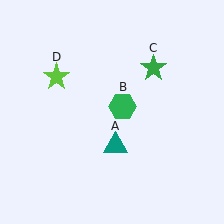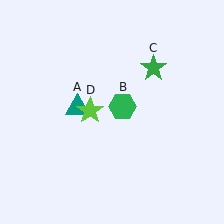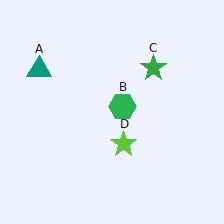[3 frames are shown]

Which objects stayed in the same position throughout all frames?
Green hexagon (object B) and green star (object C) remained stationary.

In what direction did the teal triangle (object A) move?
The teal triangle (object A) moved up and to the left.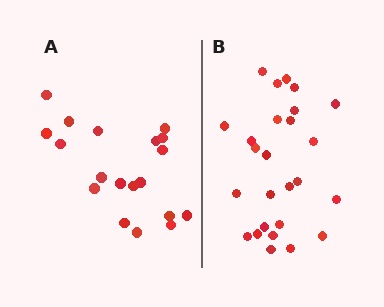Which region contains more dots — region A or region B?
Region B (the right region) has more dots.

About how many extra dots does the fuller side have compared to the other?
Region B has roughly 8 or so more dots than region A.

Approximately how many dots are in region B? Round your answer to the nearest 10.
About 30 dots. (The exact count is 26, which rounds to 30.)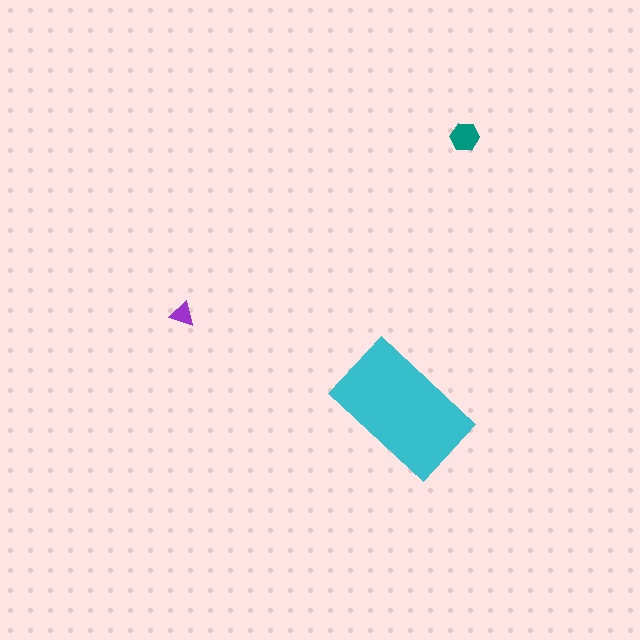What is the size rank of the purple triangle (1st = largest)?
3rd.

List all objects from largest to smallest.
The cyan rectangle, the teal hexagon, the purple triangle.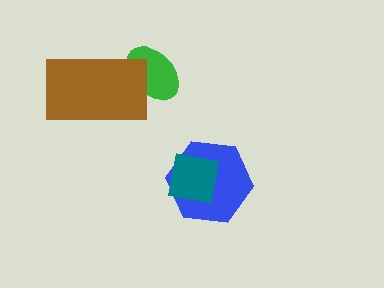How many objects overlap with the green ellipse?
1 object overlaps with the green ellipse.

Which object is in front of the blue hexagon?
The teal square is in front of the blue hexagon.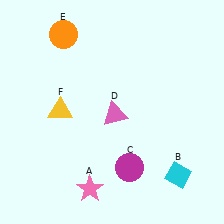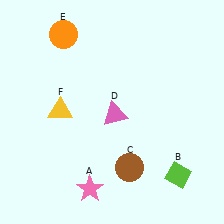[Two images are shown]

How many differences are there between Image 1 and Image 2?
There are 2 differences between the two images.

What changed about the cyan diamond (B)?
In Image 1, B is cyan. In Image 2, it changed to lime.